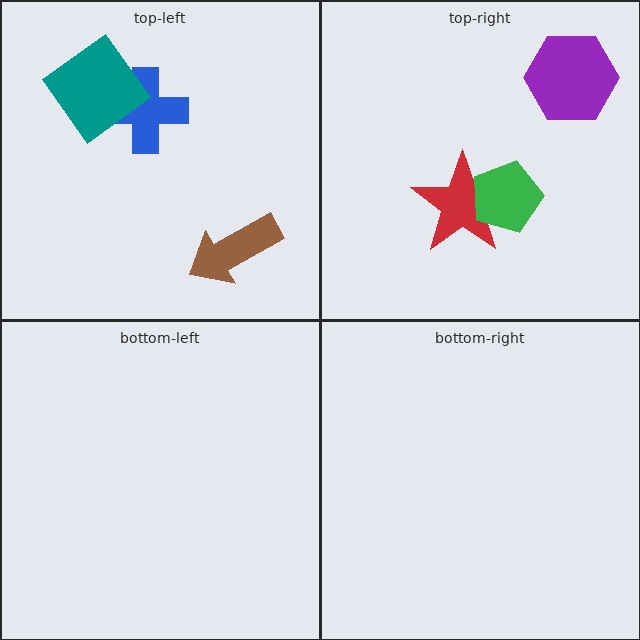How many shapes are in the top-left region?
3.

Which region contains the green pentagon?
The top-right region.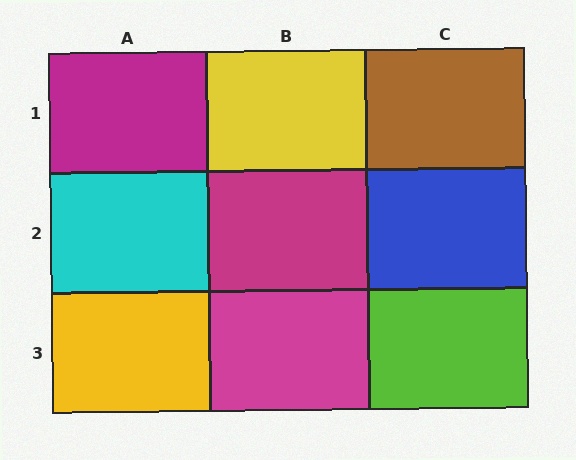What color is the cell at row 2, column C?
Blue.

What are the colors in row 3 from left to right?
Yellow, magenta, lime.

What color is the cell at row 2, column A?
Cyan.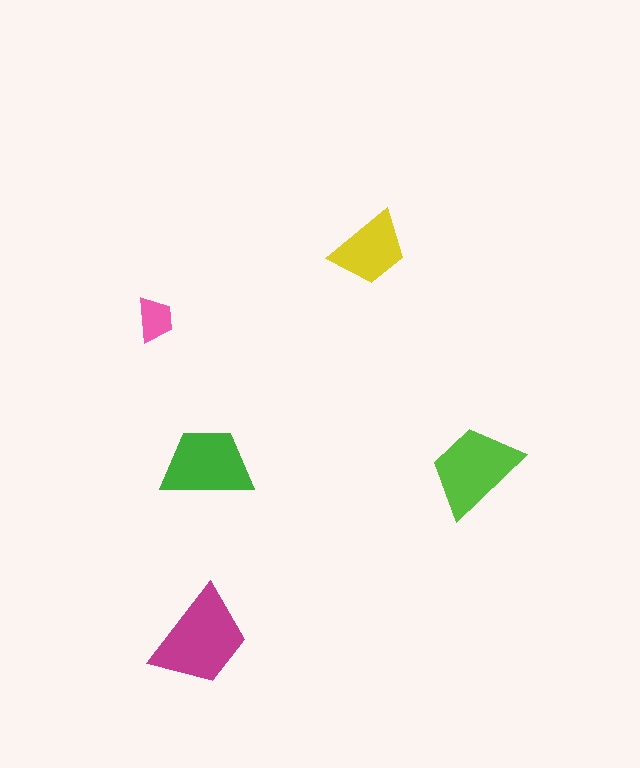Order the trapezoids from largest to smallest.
the magenta one, the lime one, the green one, the yellow one, the pink one.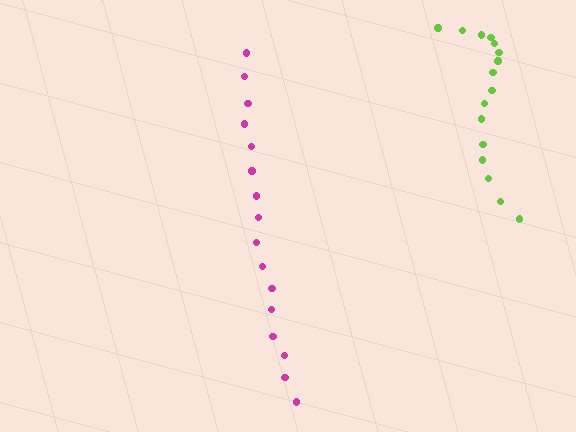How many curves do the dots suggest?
There are 2 distinct paths.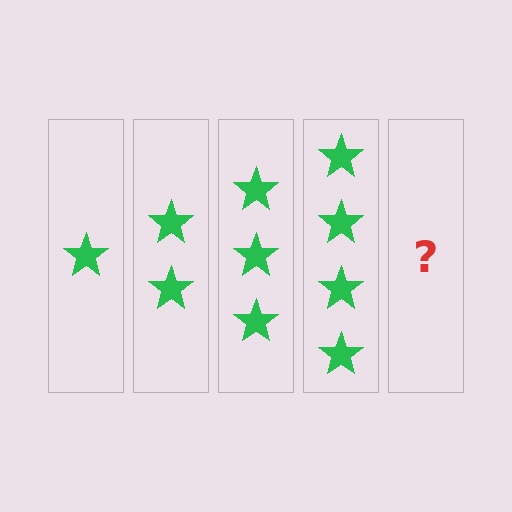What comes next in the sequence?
The next element should be 5 stars.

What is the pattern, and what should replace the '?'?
The pattern is that each step adds one more star. The '?' should be 5 stars.